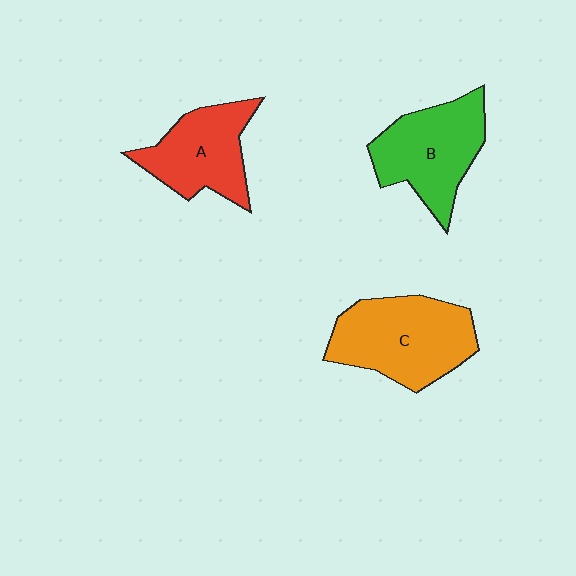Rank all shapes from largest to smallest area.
From largest to smallest: C (orange), B (green), A (red).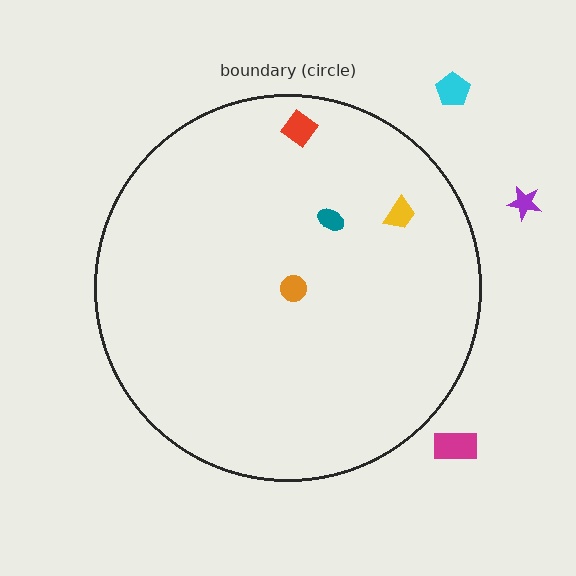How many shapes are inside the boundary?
4 inside, 3 outside.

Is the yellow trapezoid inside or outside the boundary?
Inside.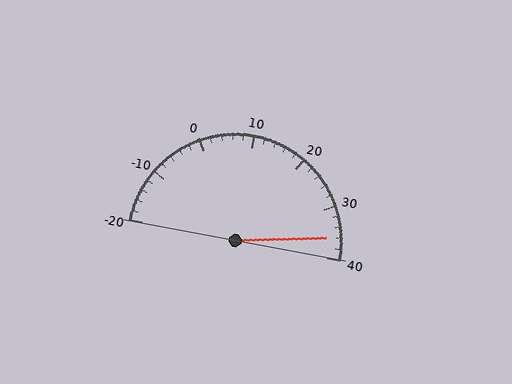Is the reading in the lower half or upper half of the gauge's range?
The reading is in the upper half of the range (-20 to 40).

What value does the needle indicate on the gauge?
The needle indicates approximately 36.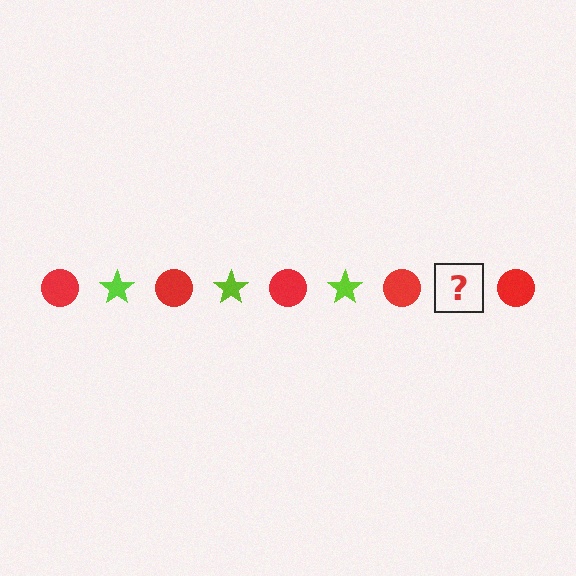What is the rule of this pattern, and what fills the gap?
The rule is that the pattern alternates between red circle and lime star. The gap should be filled with a lime star.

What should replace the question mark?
The question mark should be replaced with a lime star.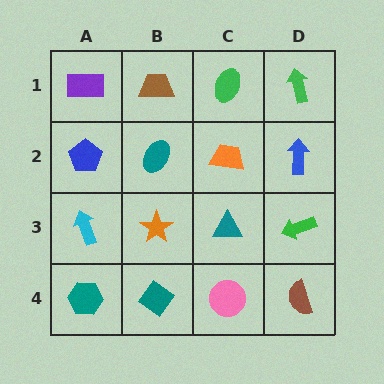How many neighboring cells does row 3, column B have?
4.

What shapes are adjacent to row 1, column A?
A blue pentagon (row 2, column A), a brown trapezoid (row 1, column B).